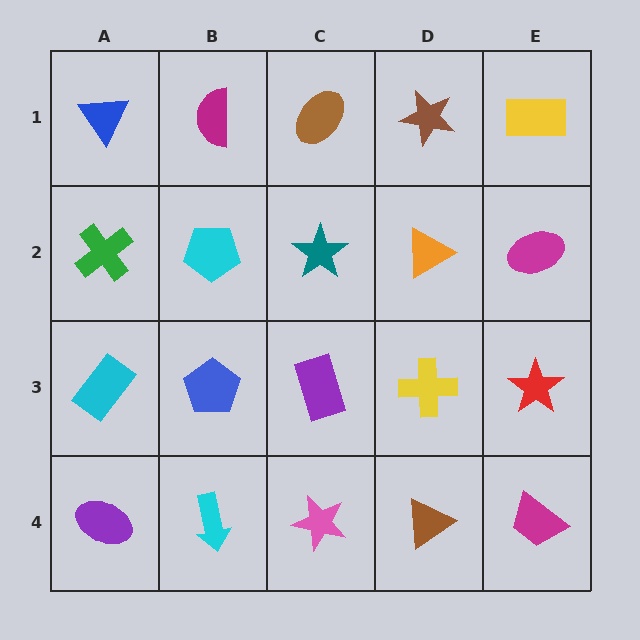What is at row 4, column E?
A magenta trapezoid.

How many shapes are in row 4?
5 shapes.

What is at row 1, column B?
A magenta semicircle.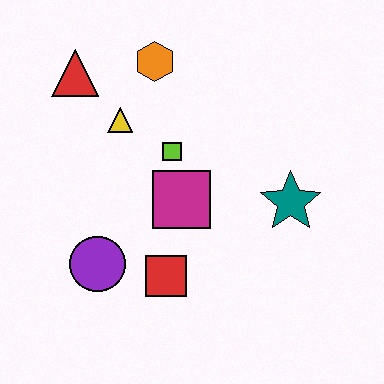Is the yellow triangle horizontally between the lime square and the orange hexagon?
No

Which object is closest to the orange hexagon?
The yellow triangle is closest to the orange hexagon.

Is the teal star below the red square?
No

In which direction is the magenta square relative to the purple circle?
The magenta square is to the right of the purple circle.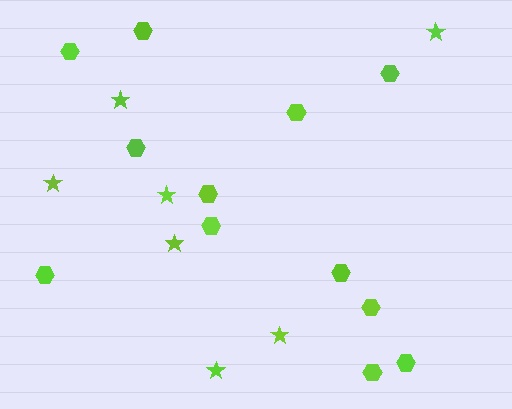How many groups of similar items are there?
There are 2 groups: one group of stars (7) and one group of hexagons (12).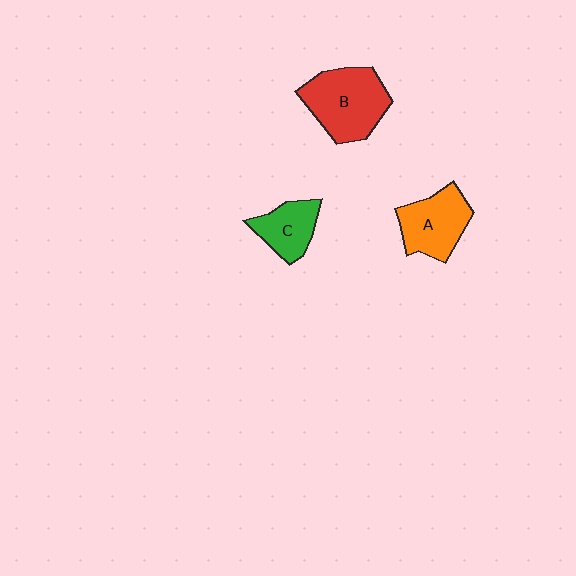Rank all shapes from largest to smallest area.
From largest to smallest: B (red), A (orange), C (green).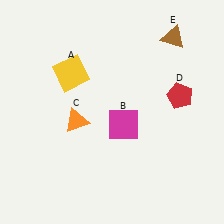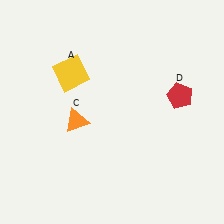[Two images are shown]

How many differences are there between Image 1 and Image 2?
There are 2 differences between the two images.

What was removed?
The magenta square (B), the brown triangle (E) were removed in Image 2.